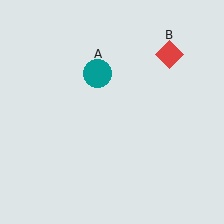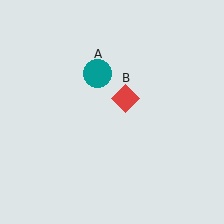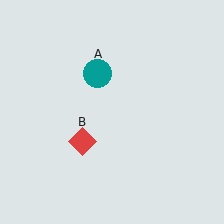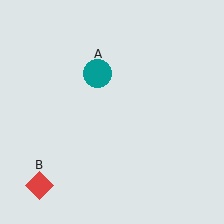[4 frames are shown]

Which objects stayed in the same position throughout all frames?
Teal circle (object A) remained stationary.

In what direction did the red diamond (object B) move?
The red diamond (object B) moved down and to the left.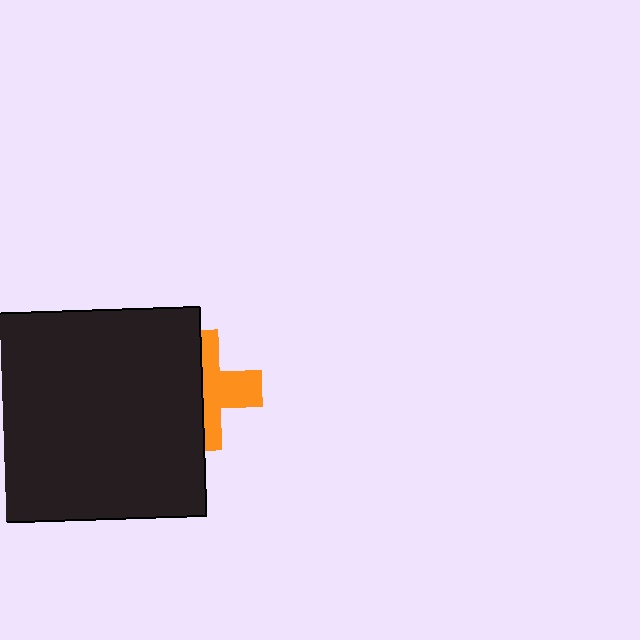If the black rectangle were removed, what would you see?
You would see the complete orange cross.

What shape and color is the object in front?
The object in front is a black rectangle.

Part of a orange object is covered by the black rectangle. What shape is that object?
It is a cross.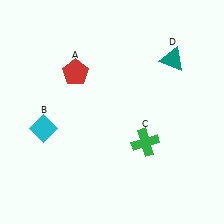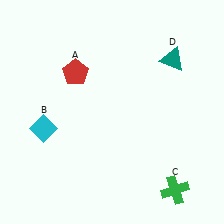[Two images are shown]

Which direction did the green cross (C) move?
The green cross (C) moved down.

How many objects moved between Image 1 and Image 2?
1 object moved between the two images.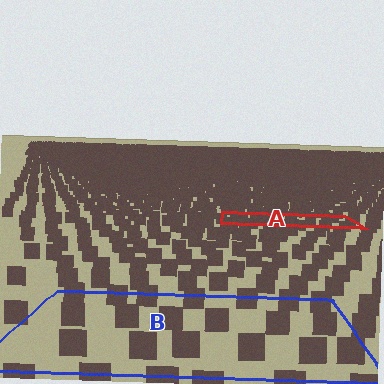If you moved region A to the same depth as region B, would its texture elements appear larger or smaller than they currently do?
They would appear larger. At a closer depth, the same texture elements are projected at a bigger on-screen size.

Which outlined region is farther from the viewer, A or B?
Region A is farther from the viewer — the texture elements inside it appear smaller and more densely packed.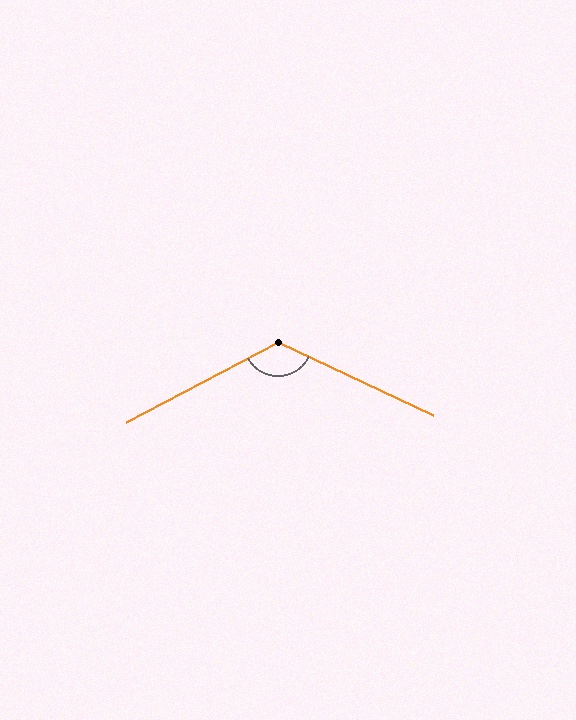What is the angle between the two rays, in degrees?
Approximately 127 degrees.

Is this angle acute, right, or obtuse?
It is obtuse.